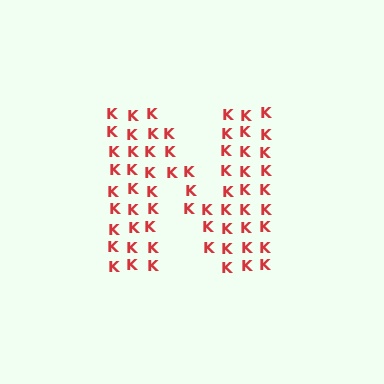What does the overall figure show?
The overall figure shows the letter N.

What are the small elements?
The small elements are letter K's.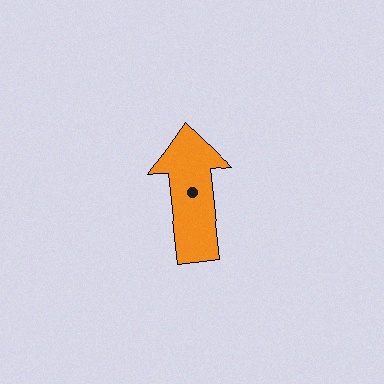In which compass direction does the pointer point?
North.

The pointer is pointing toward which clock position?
Roughly 12 o'clock.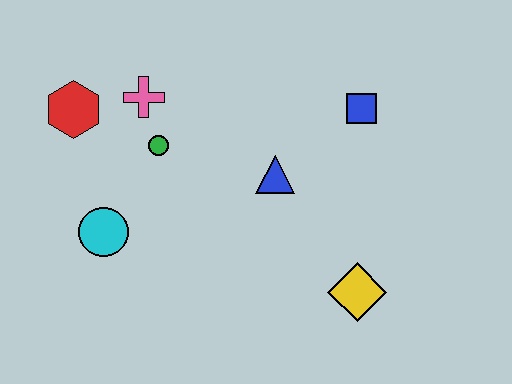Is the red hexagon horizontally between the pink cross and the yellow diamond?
No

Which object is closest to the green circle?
The pink cross is closest to the green circle.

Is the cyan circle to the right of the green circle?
No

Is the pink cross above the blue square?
Yes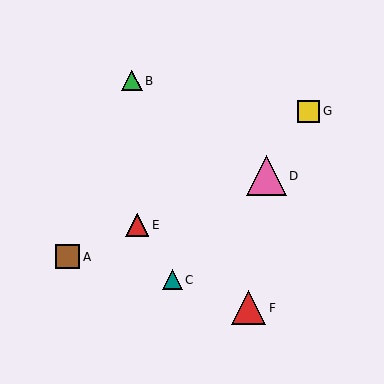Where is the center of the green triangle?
The center of the green triangle is at (132, 81).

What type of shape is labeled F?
Shape F is a red triangle.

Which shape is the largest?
The pink triangle (labeled D) is the largest.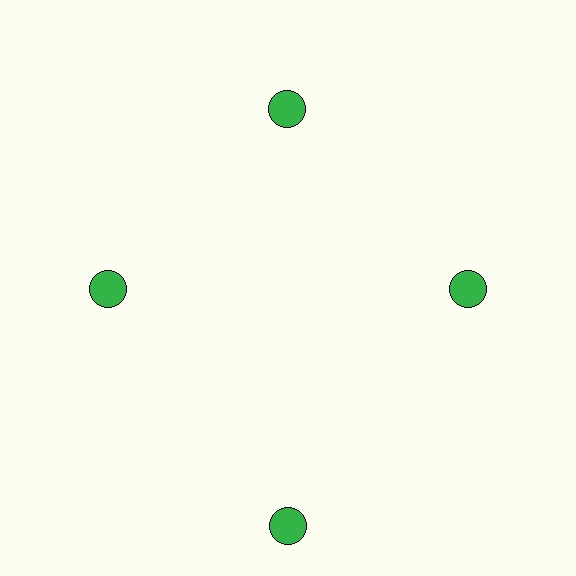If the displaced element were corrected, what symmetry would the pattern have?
It would have 4-fold rotational symmetry — the pattern would map onto itself every 90 degrees.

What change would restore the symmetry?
The symmetry would be restored by moving it inward, back onto the ring so that all 4 circles sit at equal angles and equal distance from the center.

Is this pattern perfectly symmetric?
No. The 4 green circles are arranged in a ring, but one element near the 6 o'clock position is pushed outward from the center, breaking the 4-fold rotational symmetry.